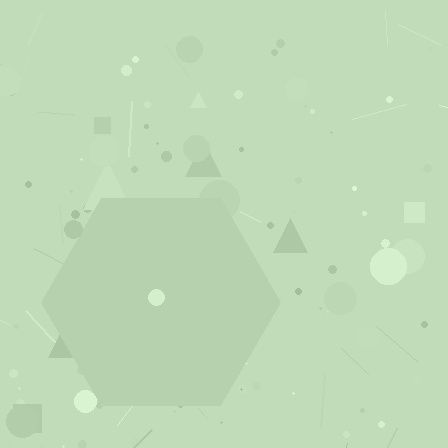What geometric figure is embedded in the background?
A hexagon is embedded in the background.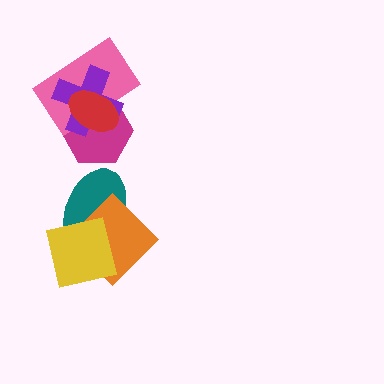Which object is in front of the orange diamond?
The yellow square is in front of the orange diamond.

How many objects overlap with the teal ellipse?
2 objects overlap with the teal ellipse.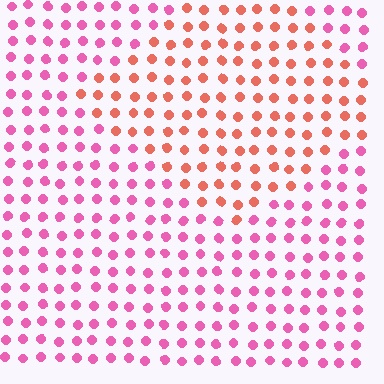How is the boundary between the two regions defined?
The boundary is defined purely by a slight shift in hue (about 42 degrees). Spacing, size, and orientation are identical on both sides.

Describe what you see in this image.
The image is filled with small pink elements in a uniform arrangement. A diamond-shaped region is visible where the elements are tinted to a slightly different hue, forming a subtle color boundary.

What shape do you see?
I see a diamond.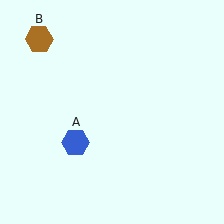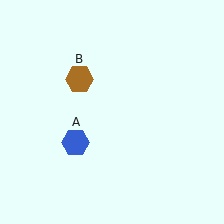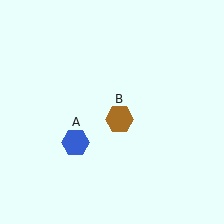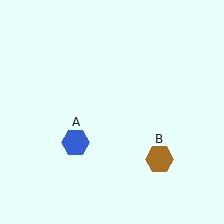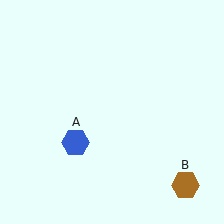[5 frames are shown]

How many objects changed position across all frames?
1 object changed position: brown hexagon (object B).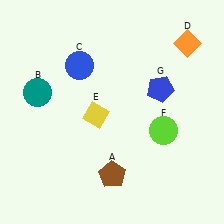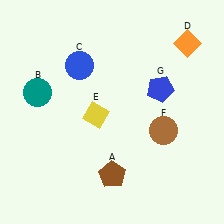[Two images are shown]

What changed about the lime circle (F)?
In Image 1, F is lime. In Image 2, it changed to brown.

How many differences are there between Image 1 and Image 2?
There is 1 difference between the two images.